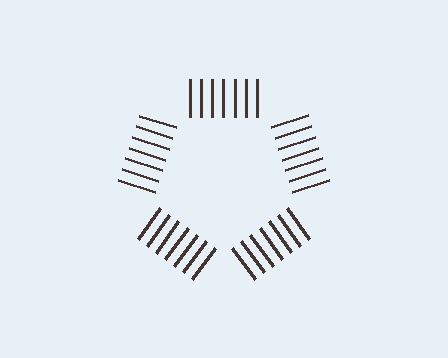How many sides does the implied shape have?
5 sides — the line-ends trace a pentagon.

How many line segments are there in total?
35 — 7 along each of the 5 edges.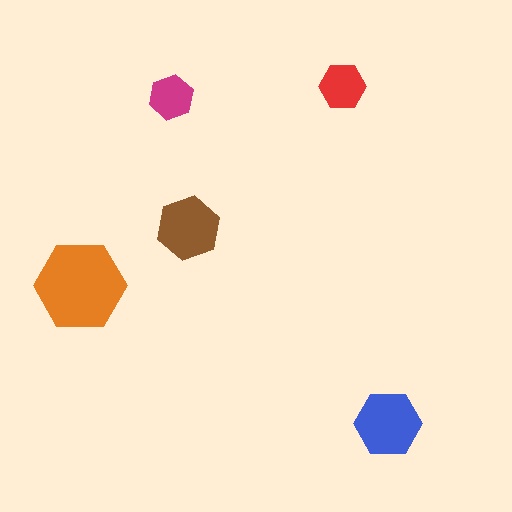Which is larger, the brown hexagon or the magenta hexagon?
The brown one.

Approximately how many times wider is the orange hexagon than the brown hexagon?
About 1.5 times wider.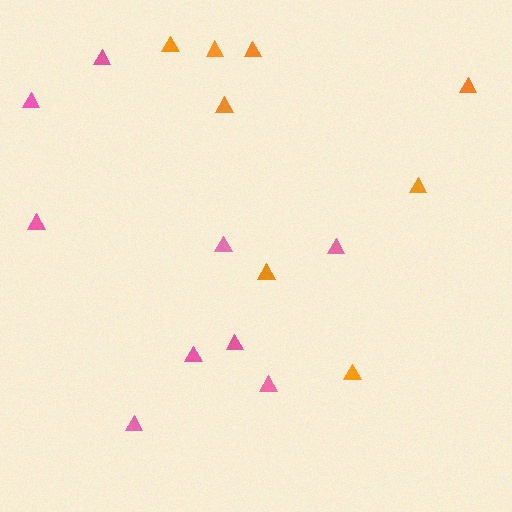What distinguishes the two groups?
There are 2 groups: one group of pink triangles (9) and one group of orange triangles (8).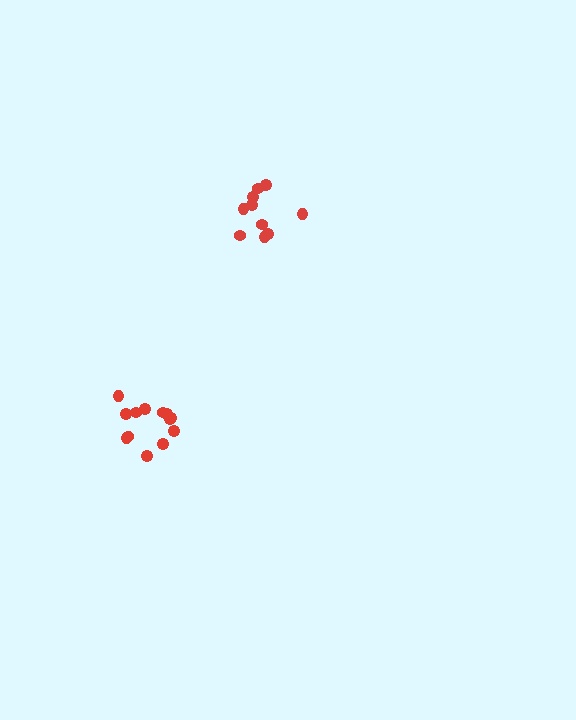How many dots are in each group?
Group 1: 13 dots, Group 2: 10 dots (23 total).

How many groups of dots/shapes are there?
There are 2 groups.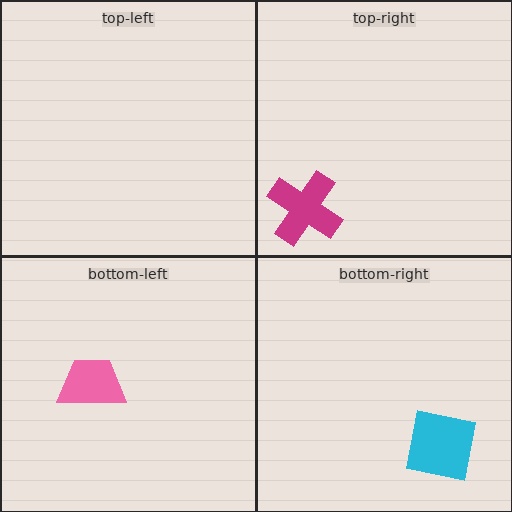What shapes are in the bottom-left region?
The pink trapezoid.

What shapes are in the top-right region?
The magenta cross.